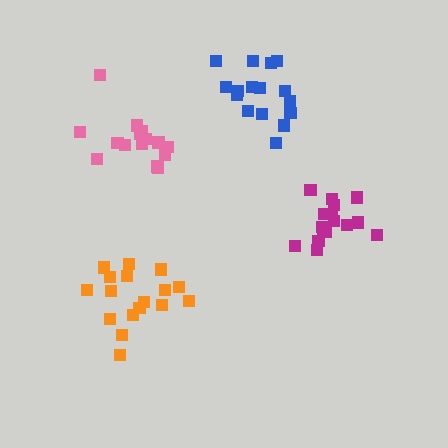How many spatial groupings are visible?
There are 4 spatial groupings.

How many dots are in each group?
Group 1: 16 dots, Group 2: 17 dots, Group 3: 16 dots, Group 4: 15 dots (64 total).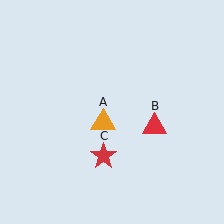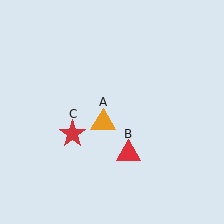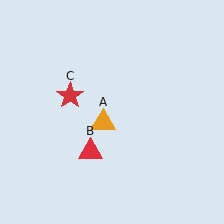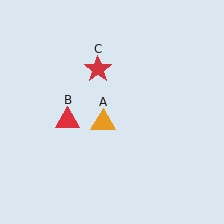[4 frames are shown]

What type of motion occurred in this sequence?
The red triangle (object B), red star (object C) rotated clockwise around the center of the scene.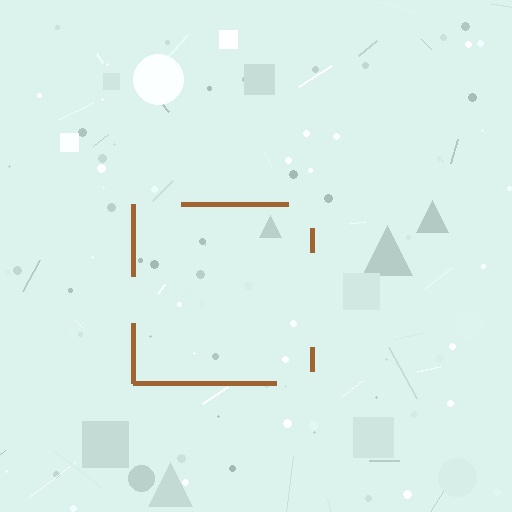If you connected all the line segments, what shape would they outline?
They would outline a square.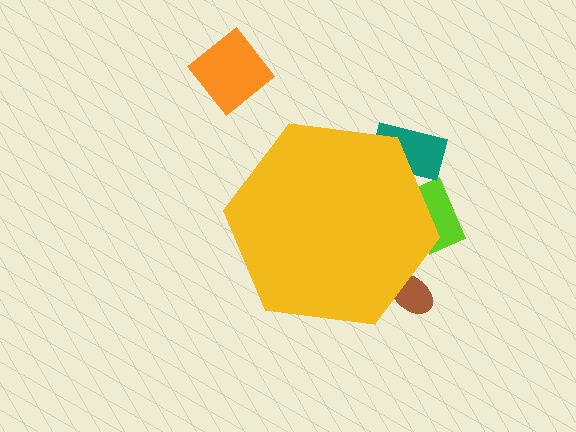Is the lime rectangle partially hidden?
Yes, the lime rectangle is partially hidden behind the yellow hexagon.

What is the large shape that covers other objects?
A yellow hexagon.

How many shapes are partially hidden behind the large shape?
3 shapes are partially hidden.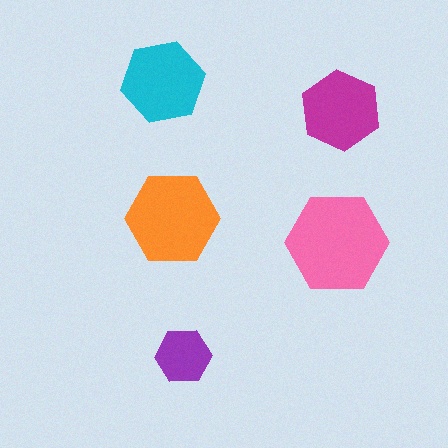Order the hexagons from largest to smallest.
the pink one, the orange one, the cyan one, the magenta one, the purple one.